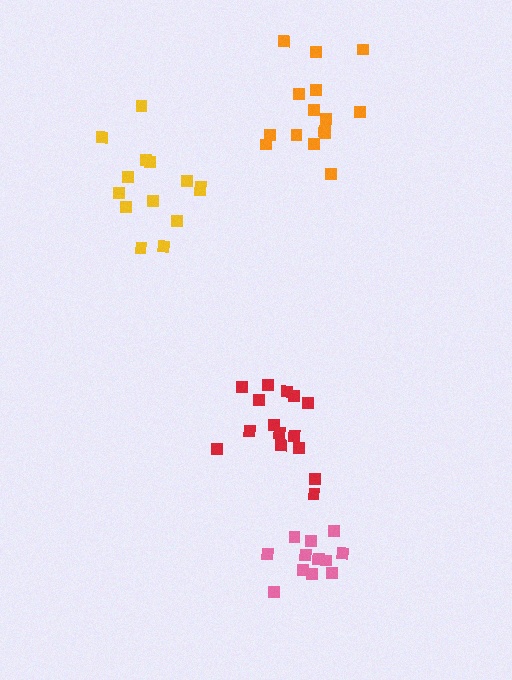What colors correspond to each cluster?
The clusters are colored: red, yellow, orange, pink.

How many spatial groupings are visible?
There are 4 spatial groupings.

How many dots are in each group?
Group 1: 15 dots, Group 2: 14 dots, Group 3: 15 dots, Group 4: 12 dots (56 total).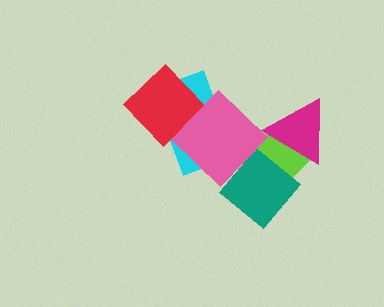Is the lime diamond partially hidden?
Yes, it is partially covered by another shape.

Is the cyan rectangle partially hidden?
Yes, it is partially covered by another shape.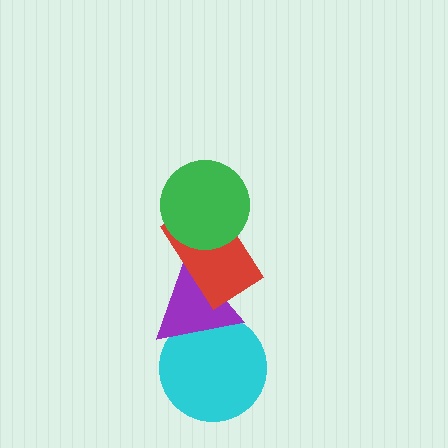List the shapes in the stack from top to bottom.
From top to bottom: the green circle, the red rectangle, the purple triangle, the cyan circle.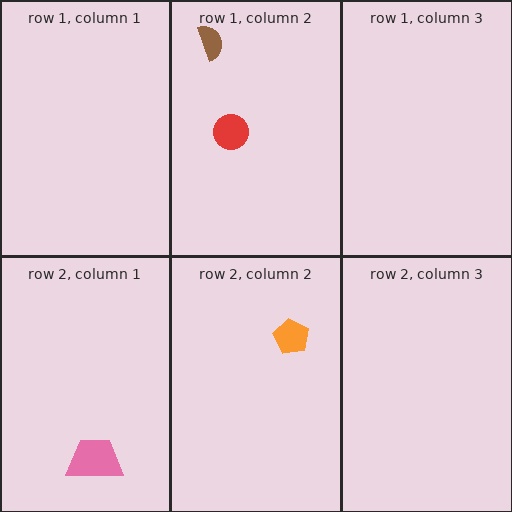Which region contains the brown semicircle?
The row 1, column 2 region.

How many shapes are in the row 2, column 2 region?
1.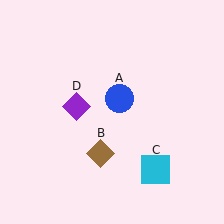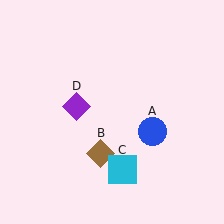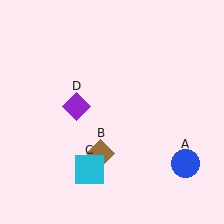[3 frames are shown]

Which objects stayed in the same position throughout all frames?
Brown diamond (object B) and purple diamond (object D) remained stationary.